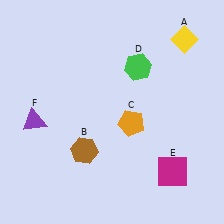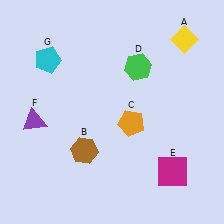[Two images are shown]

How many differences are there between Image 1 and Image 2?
There is 1 difference between the two images.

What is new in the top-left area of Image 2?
A cyan pentagon (G) was added in the top-left area of Image 2.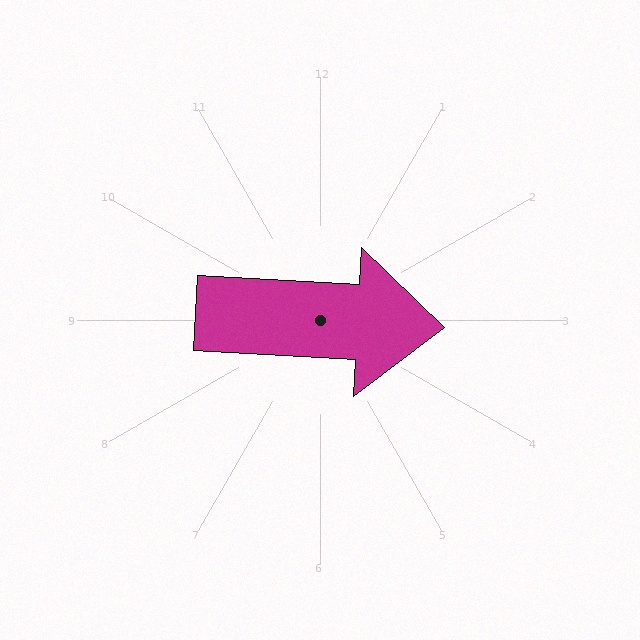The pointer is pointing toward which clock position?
Roughly 3 o'clock.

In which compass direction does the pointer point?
East.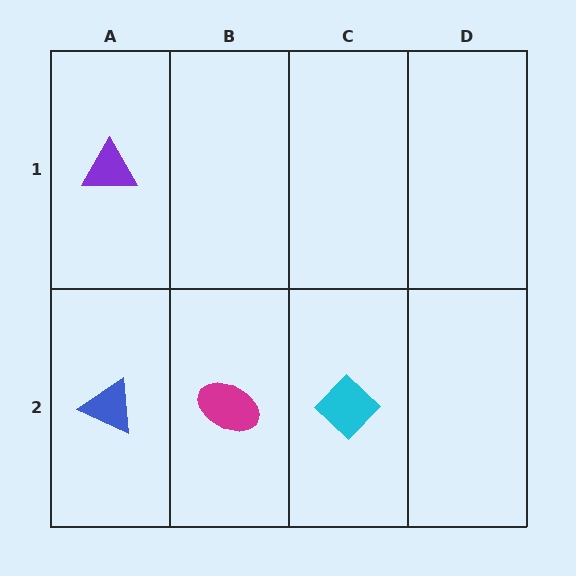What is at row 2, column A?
A blue triangle.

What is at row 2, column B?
A magenta ellipse.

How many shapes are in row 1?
1 shape.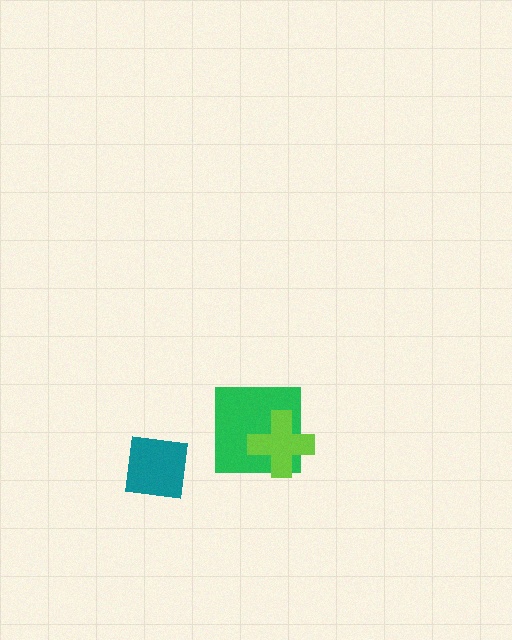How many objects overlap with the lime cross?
1 object overlaps with the lime cross.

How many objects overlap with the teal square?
0 objects overlap with the teal square.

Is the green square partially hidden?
Yes, it is partially covered by another shape.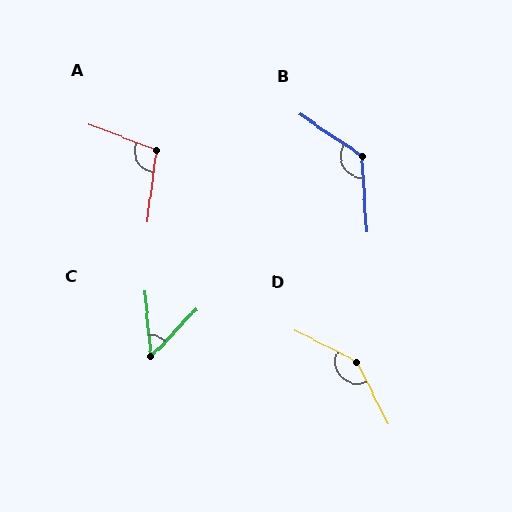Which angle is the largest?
D, at approximately 143 degrees.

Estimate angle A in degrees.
Approximately 103 degrees.